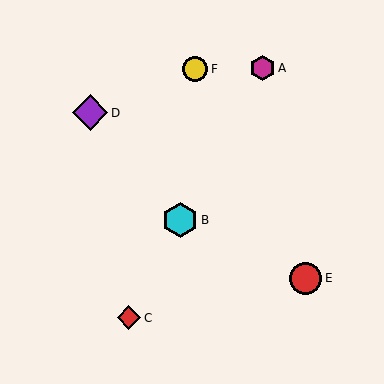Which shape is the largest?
The cyan hexagon (labeled B) is the largest.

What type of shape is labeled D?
Shape D is a purple diamond.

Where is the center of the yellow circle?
The center of the yellow circle is at (195, 69).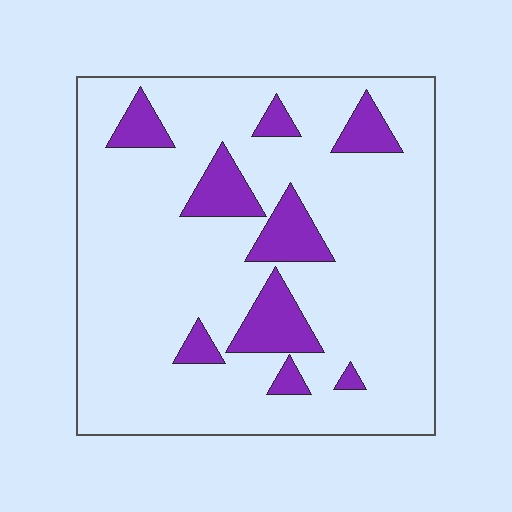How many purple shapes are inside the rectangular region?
9.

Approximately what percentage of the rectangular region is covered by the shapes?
Approximately 15%.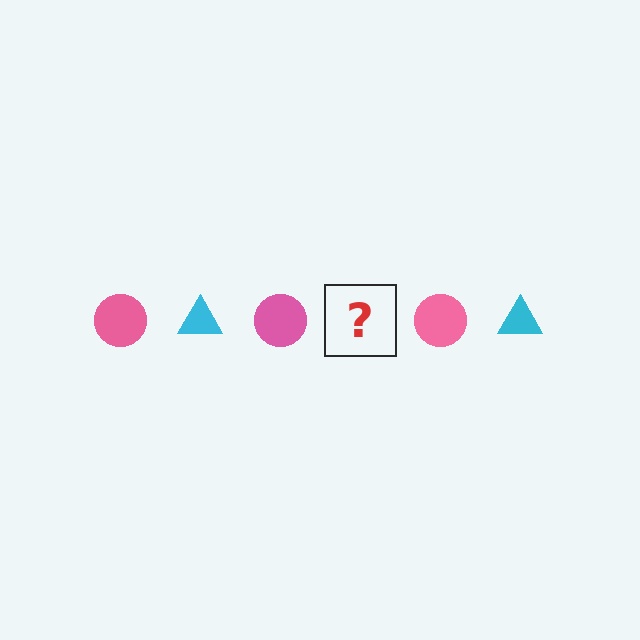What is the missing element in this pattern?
The missing element is a cyan triangle.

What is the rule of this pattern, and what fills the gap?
The rule is that the pattern alternates between pink circle and cyan triangle. The gap should be filled with a cyan triangle.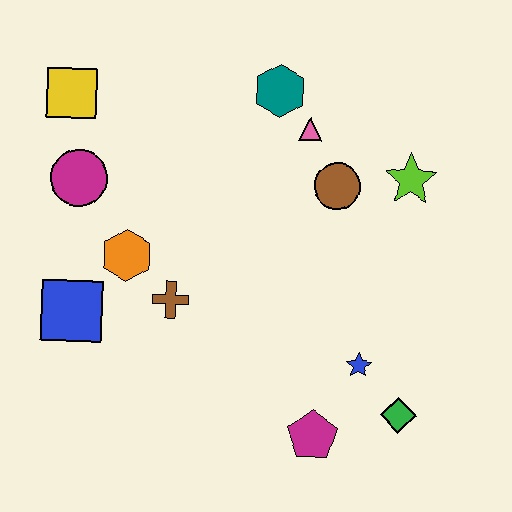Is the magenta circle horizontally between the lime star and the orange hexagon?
No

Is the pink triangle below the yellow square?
Yes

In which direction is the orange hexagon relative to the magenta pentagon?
The orange hexagon is to the left of the magenta pentagon.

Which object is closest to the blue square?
The orange hexagon is closest to the blue square.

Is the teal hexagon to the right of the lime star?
No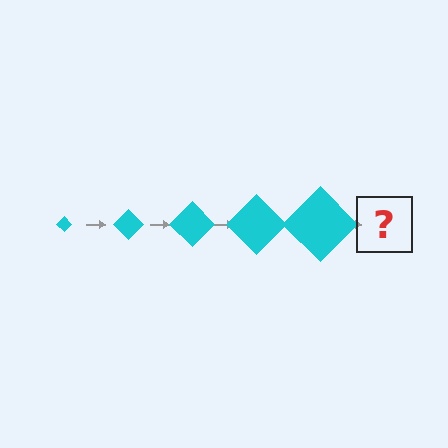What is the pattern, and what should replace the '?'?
The pattern is that the diamond gets progressively larger each step. The '?' should be a cyan diamond, larger than the previous one.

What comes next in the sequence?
The next element should be a cyan diamond, larger than the previous one.